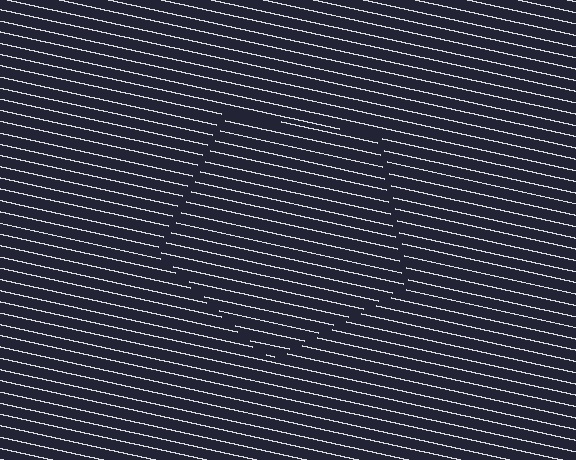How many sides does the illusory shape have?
5 sides — the line-ends trace a pentagon.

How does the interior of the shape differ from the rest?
The interior of the shape contains the same grating, shifted by half a period — the contour is defined by the phase discontinuity where line-ends from the inner and outer gratings abut.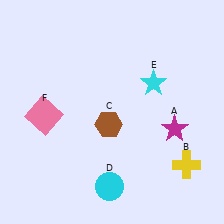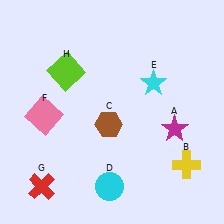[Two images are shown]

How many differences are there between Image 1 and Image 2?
There are 2 differences between the two images.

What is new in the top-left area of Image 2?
A lime square (H) was added in the top-left area of Image 2.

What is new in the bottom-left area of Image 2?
A red cross (G) was added in the bottom-left area of Image 2.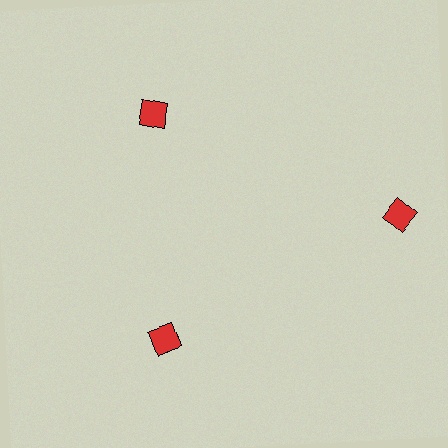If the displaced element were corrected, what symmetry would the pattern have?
It would have 3-fold rotational symmetry — the pattern would map onto itself every 120 degrees.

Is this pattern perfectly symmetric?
No. The 3 red diamonds are arranged in a ring, but one element near the 3 o'clock position is pushed outward from the center, breaking the 3-fold rotational symmetry.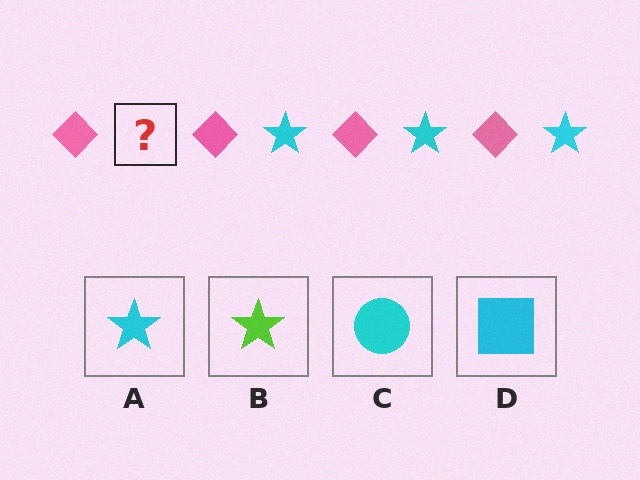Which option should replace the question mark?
Option A.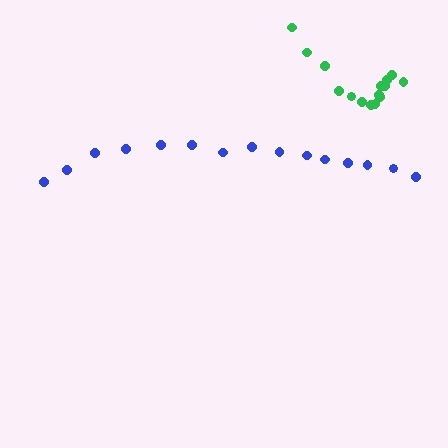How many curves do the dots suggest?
There are 2 distinct paths.